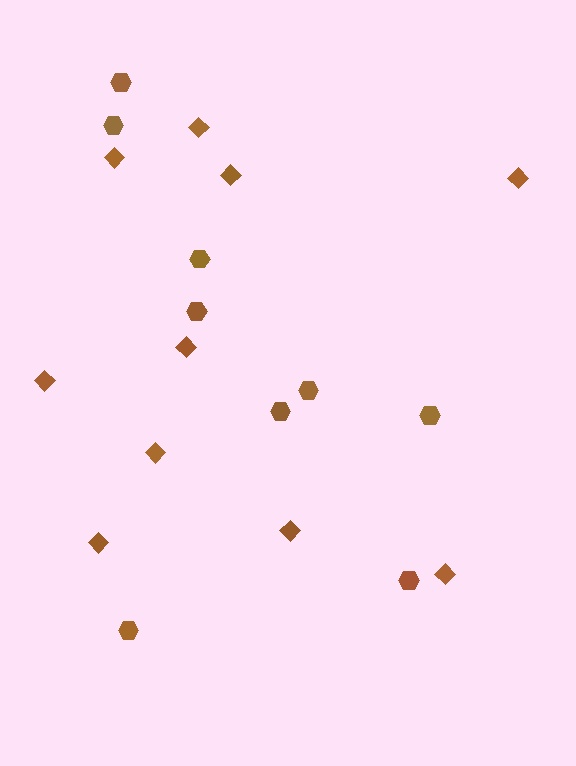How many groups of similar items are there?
There are 2 groups: one group of diamonds (10) and one group of hexagons (9).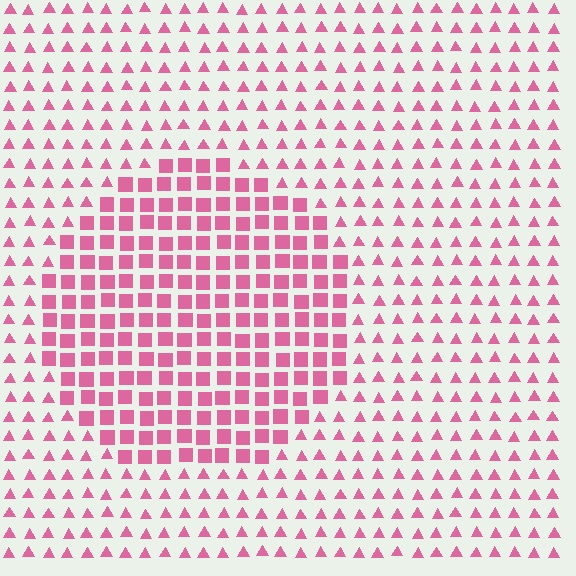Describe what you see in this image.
The image is filled with small pink elements arranged in a uniform grid. A circle-shaped region contains squares, while the surrounding area contains triangles. The boundary is defined purely by the change in element shape.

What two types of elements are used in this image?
The image uses squares inside the circle region and triangles outside it.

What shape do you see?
I see a circle.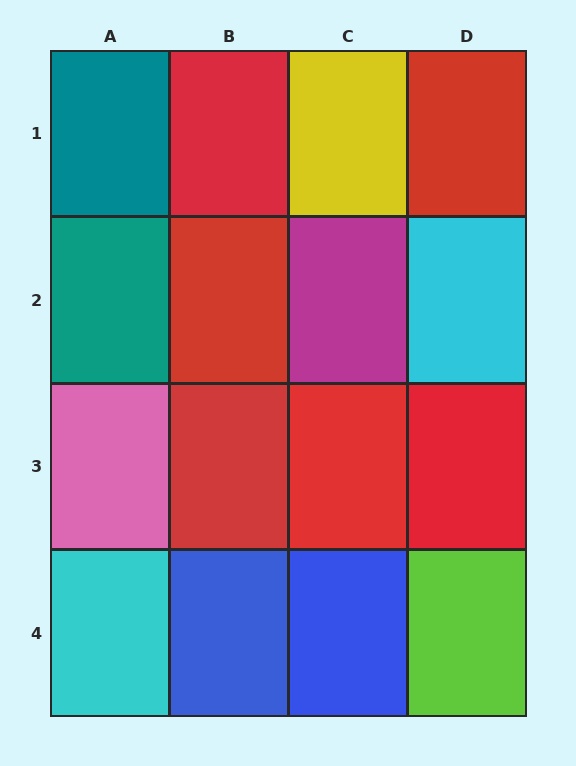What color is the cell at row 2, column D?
Cyan.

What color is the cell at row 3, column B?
Red.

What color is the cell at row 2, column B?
Red.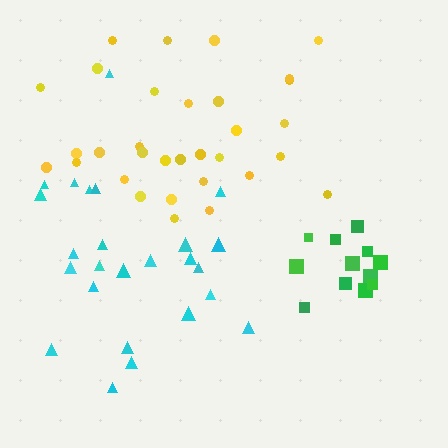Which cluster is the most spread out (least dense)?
Cyan.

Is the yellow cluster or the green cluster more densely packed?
Green.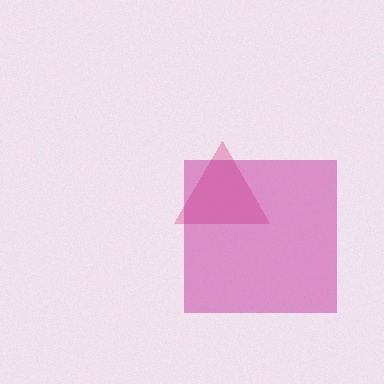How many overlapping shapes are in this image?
There are 2 overlapping shapes in the image.